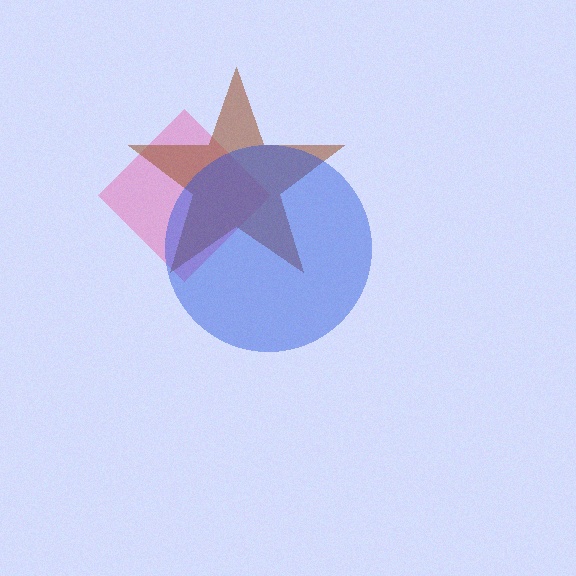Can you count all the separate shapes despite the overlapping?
Yes, there are 3 separate shapes.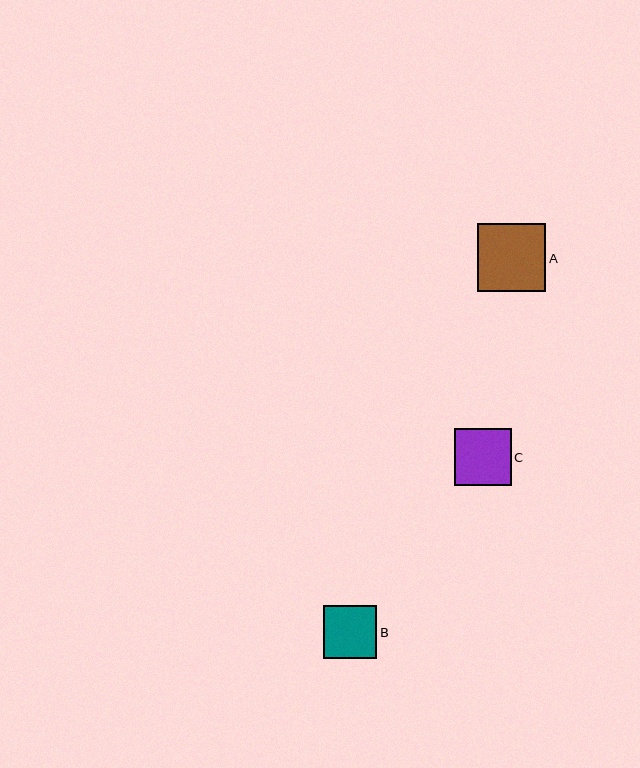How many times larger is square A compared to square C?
Square A is approximately 1.2 times the size of square C.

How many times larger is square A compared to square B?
Square A is approximately 1.3 times the size of square B.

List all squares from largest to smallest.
From largest to smallest: A, C, B.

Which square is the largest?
Square A is the largest with a size of approximately 68 pixels.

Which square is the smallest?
Square B is the smallest with a size of approximately 53 pixels.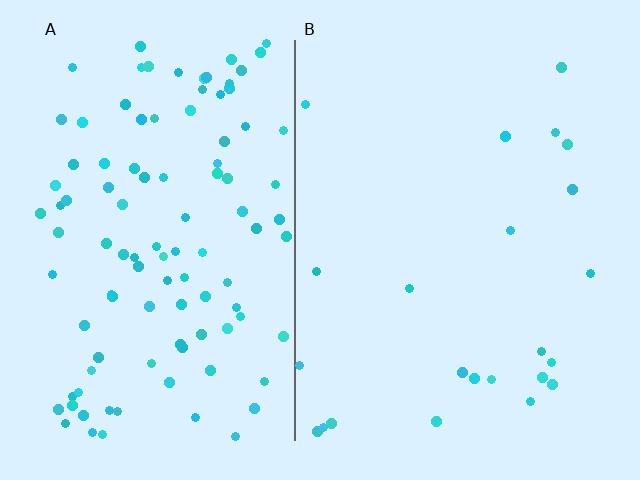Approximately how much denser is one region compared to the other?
Approximately 4.7× — region A over region B.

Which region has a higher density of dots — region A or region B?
A (the left).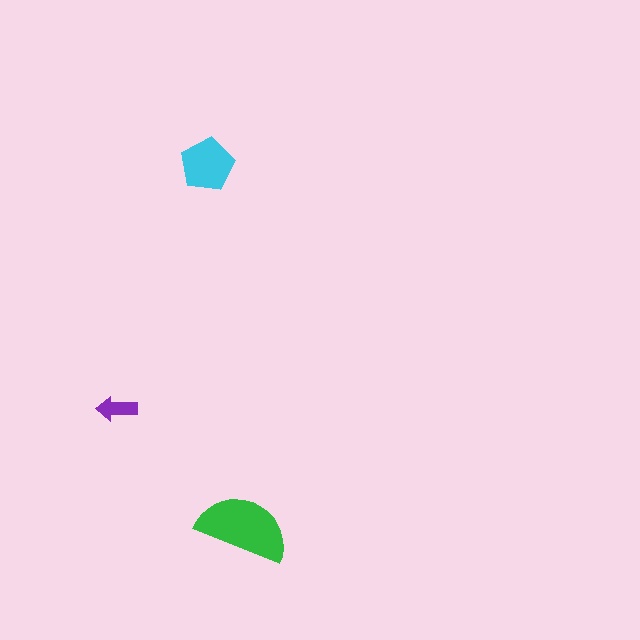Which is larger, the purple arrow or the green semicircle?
The green semicircle.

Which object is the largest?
The green semicircle.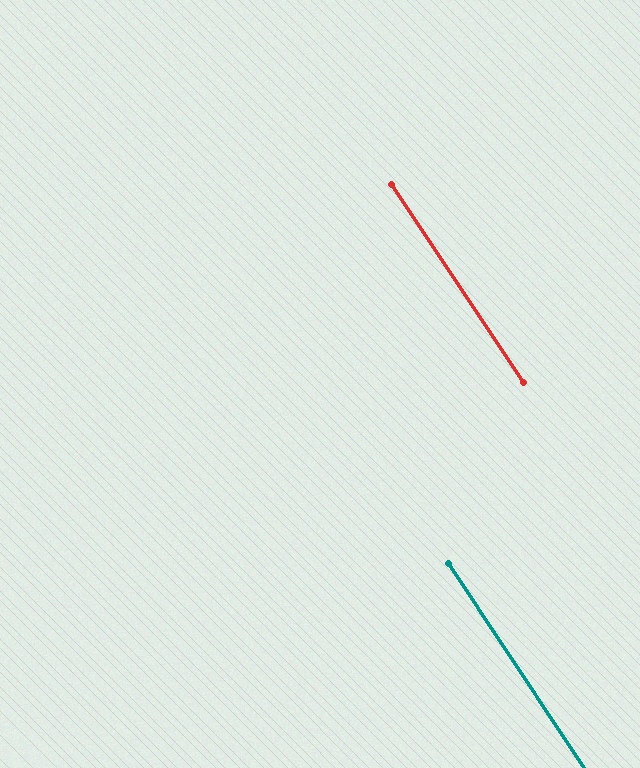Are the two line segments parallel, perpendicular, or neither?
Parallel — their directions differ by only 0.3°.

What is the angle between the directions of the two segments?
Approximately 0 degrees.